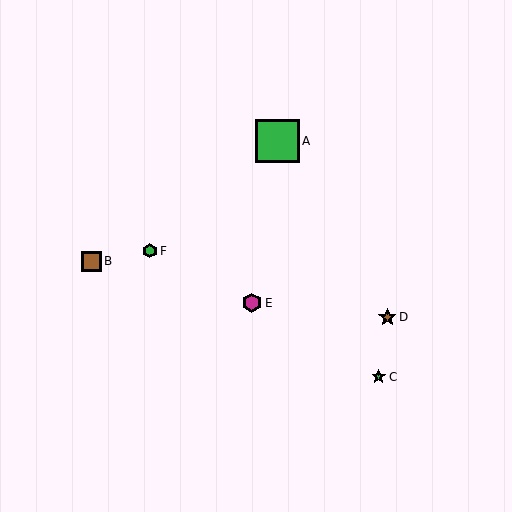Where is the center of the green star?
The center of the green star is at (379, 377).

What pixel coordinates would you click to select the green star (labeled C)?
Click at (379, 377) to select the green star C.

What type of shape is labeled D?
Shape D is a brown star.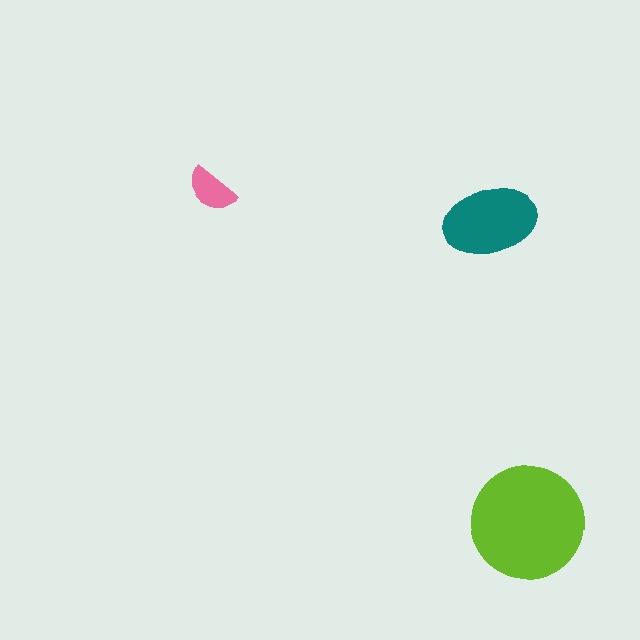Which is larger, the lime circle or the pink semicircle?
The lime circle.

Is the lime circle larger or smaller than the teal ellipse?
Larger.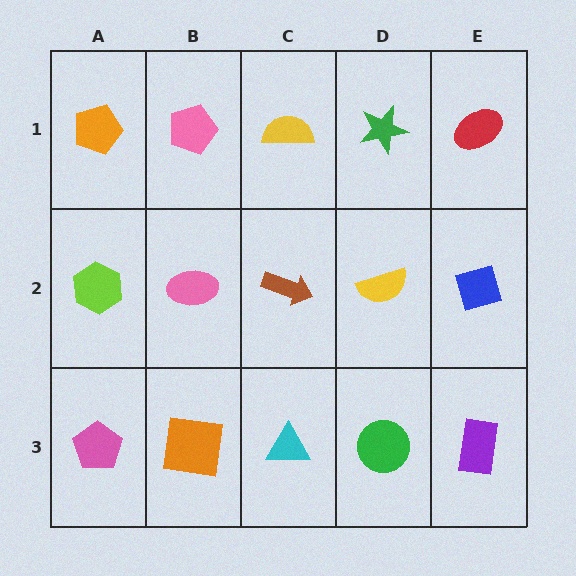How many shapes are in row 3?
5 shapes.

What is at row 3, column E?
A purple rectangle.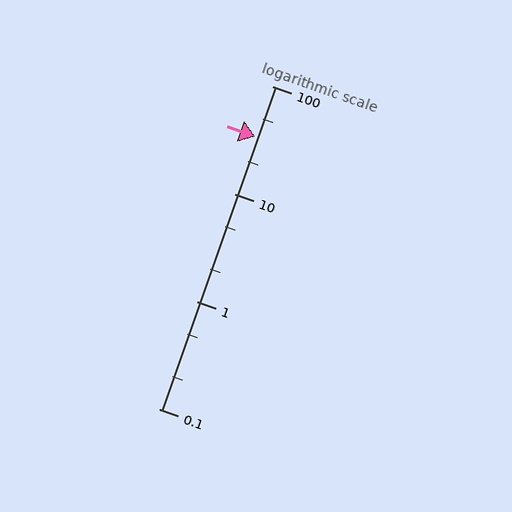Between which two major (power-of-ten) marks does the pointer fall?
The pointer is between 10 and 100.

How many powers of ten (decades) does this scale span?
The scale spans 3 decades, from 0.1 to 100.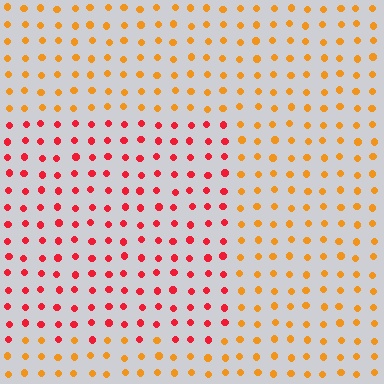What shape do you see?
I see a rectangle.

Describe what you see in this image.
The image is filled with small orange elements in a uniform arrangement. A rectangle-shaped region is visible where the elements are tinted to a slightly different hue, forming a subtle color boundary.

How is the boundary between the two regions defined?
The boundary is defined purely by a slight shift in hue (about 41 degrees). Spacing, size, and orientation are identical on both sides.